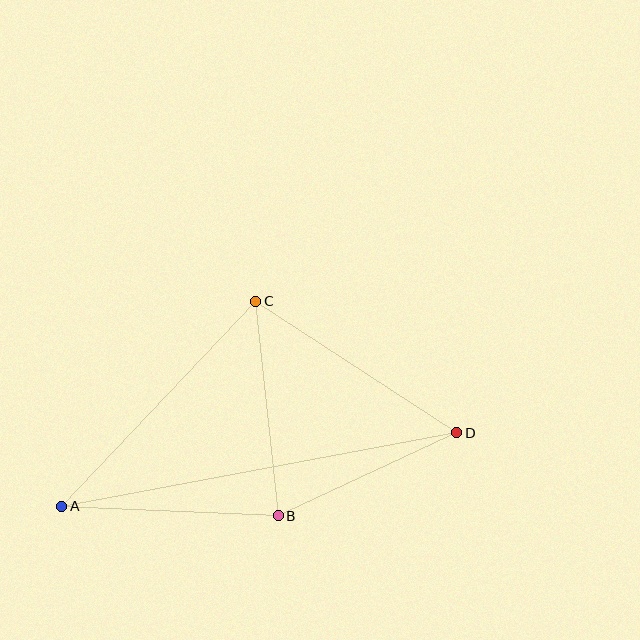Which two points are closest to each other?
Points B and D are closest to each other.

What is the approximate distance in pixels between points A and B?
The distance between A and B is approximately 217 pixels.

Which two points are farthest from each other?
Points A and D are farthest from each other.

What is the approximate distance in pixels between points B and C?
The distance between B and C is approximately 216 pixels.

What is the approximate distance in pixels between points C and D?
The distance between C and D is approximately 240 pixels.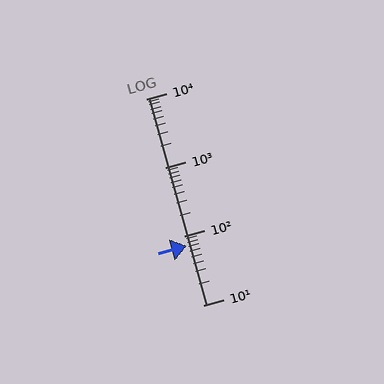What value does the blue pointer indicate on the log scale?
The pointer indicates approximately 73.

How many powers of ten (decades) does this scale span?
The scale spans 3 decades, from 10 to 10000.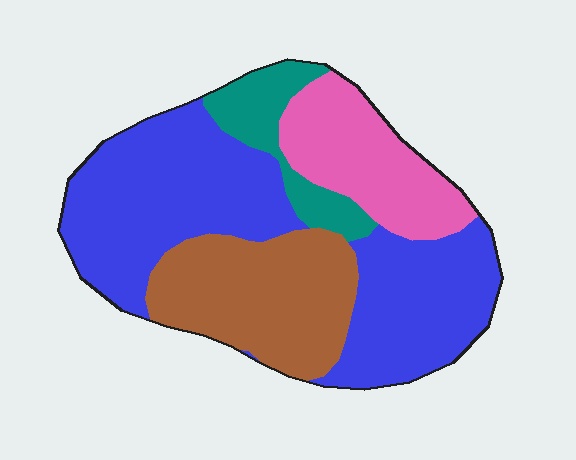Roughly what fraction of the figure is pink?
Pink covers about 15% of the figure.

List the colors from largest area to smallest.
From largest to smallest: blue, brown, pink, teal.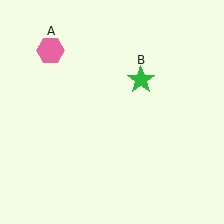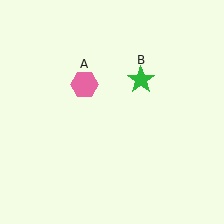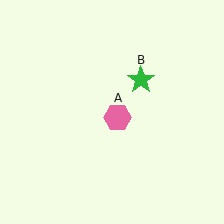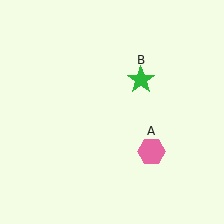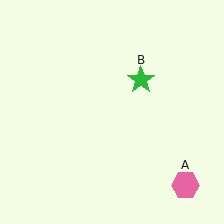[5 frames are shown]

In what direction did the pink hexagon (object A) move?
The pink hexagon (object A) moved down and to the right.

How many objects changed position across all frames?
1 object changed position: pink hexagon (object A).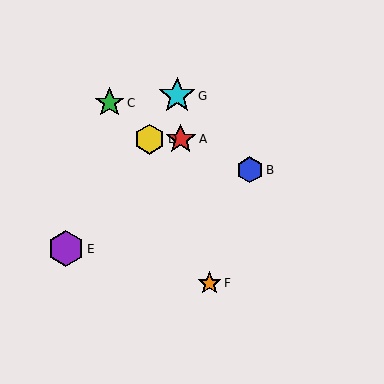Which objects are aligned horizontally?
Objects A, D are aligned horizontally.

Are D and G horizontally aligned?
No, D is at y≈139 and G is at y≈96.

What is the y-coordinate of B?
Object B is at y≈170.